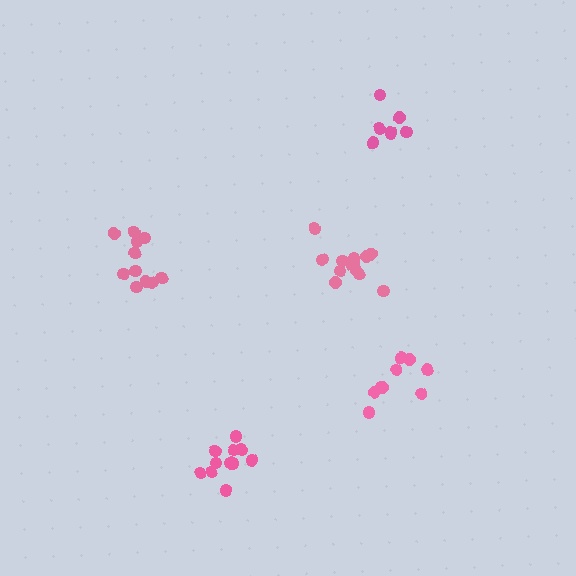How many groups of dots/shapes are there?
There are 5 groups.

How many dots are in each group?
Group 1: 9 dots, Group 2: 13 dots, Group 3: 11 dots, Group 4: 7 dots, Group 5: 11 dots (51 total).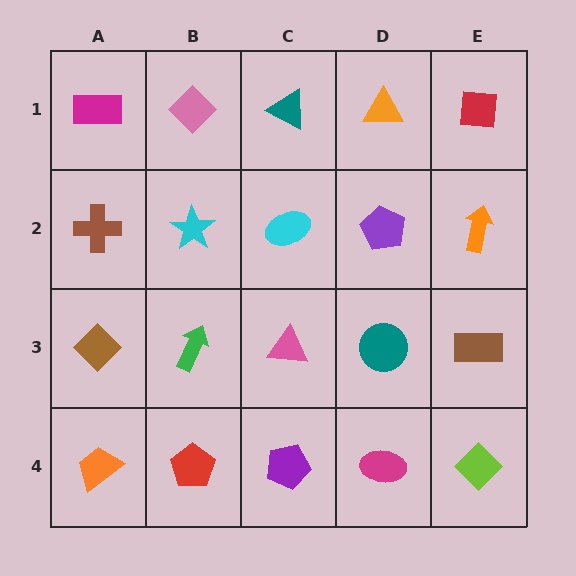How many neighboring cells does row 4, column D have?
3.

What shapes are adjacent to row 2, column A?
A magenta rectangle (row 1, column A), a brown diamond (row 3, column A), a cyan star (row 2, column B).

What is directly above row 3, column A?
A brown cross.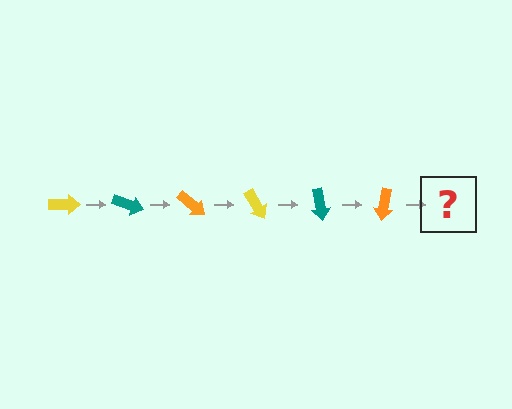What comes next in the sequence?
The next element should be a yellow arrow, rotated 120 degrees from the start.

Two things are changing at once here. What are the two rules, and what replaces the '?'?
The two rules are that it rotates 20 degrees each step and the color cycles through yellow, teal, and orange. The '?' should be a yellow arrow, rotated 120 degrees from the start.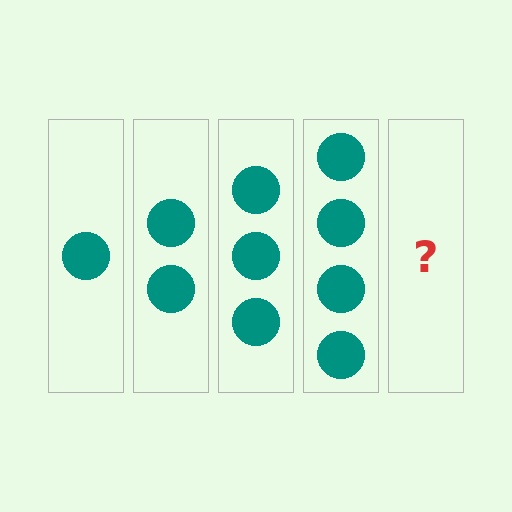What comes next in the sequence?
The next element should be 5 circles.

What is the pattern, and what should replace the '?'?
The pattern is that each step adds one more circle. The '?' should be 5 circles.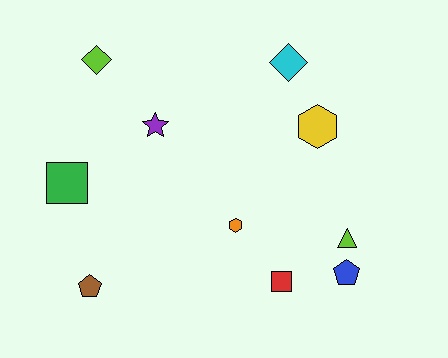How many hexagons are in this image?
There are 2 hexagons.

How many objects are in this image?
There are 10 objects.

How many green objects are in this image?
There is 1 green object.